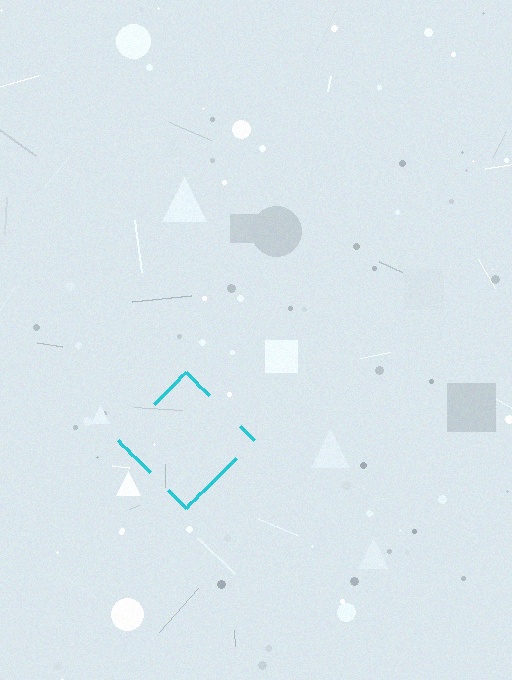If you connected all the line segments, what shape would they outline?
They would outline a diamond.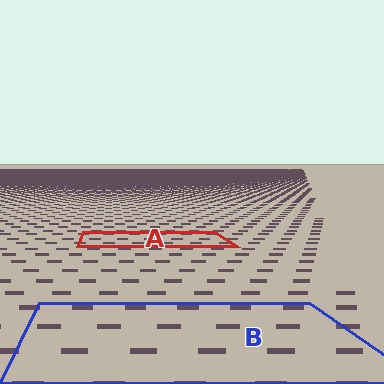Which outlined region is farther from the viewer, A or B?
Region A is farther from the viewer — the texture elements inside it appear smaller and more densely packed.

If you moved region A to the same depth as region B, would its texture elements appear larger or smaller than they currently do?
They would appear larger. At a closer depth, the same texture elements are projected at a bigger on-screen size.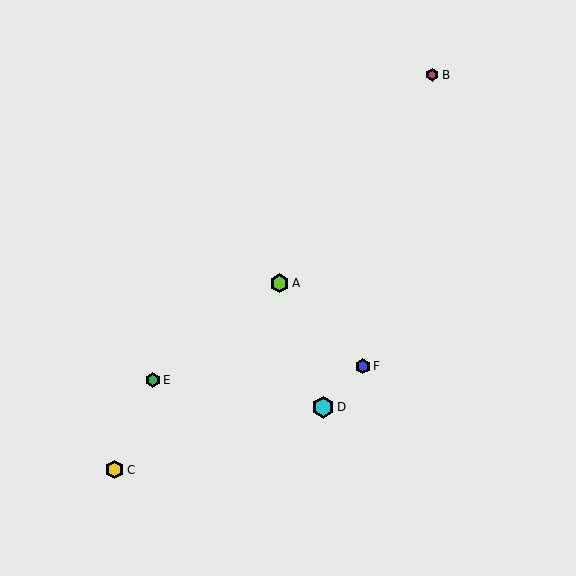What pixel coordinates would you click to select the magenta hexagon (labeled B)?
Click at (432, 75) to select the magenta hexagon B.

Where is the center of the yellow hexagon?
The center of the yellow hexagon is at (115, 470).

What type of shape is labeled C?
Shape C is a yellow hexagon.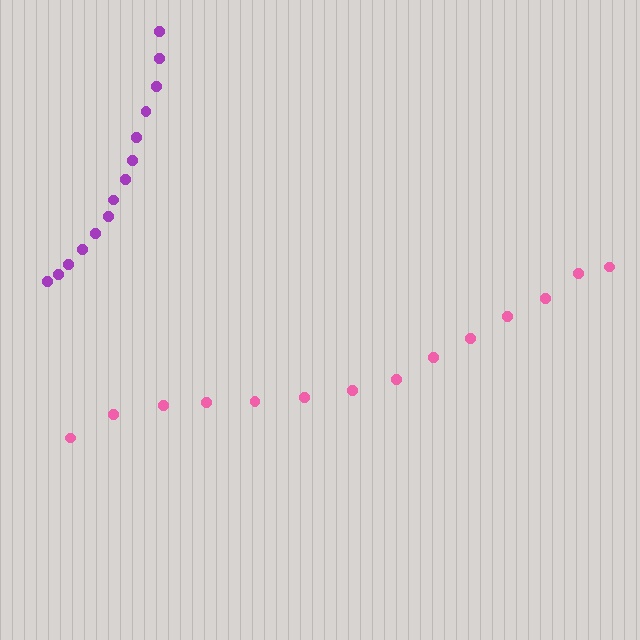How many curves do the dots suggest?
There are 2 distinct paths.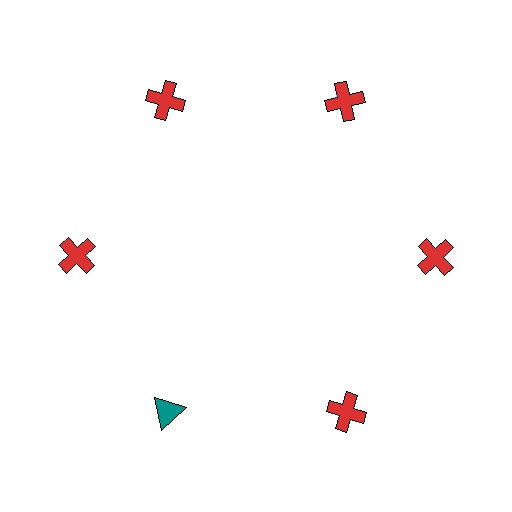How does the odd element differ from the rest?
It differs in both color (teal instead of red) and shape (triangle instead of cross).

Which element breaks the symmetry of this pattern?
The teal triangle at roughly the 7 o'clock position breaks the symmetry. All other shapes are red crosses.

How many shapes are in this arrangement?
There are 6 shapes arranged in a ring pattern.